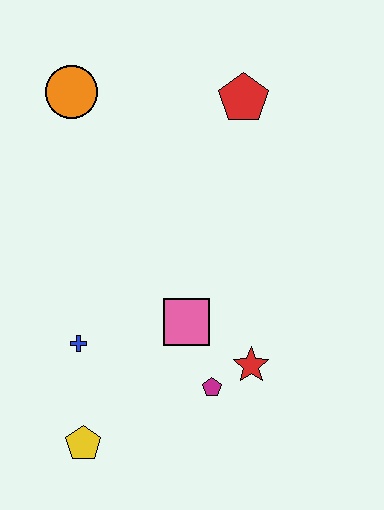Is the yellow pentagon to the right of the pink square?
No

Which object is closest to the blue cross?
The yellow pentagon is closest to the blue cross.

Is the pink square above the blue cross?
Yes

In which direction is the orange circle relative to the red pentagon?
The orange circle is to the left of the red pentagon.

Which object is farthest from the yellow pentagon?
The red pentagon is farthest from the yellow pentagon.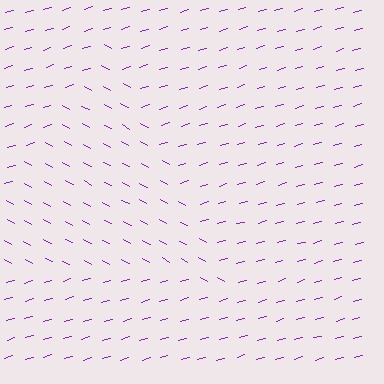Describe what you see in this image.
The image is filled with small purple line segments. A triangle region in the image has lines oriented differently from the surrounding lines, creating a visible texture boundary.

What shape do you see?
I see a triangle.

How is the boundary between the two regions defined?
The boundary is defined purely by a change in line orientation (approximately 45 degrees difference). All lines are the same color and thickness.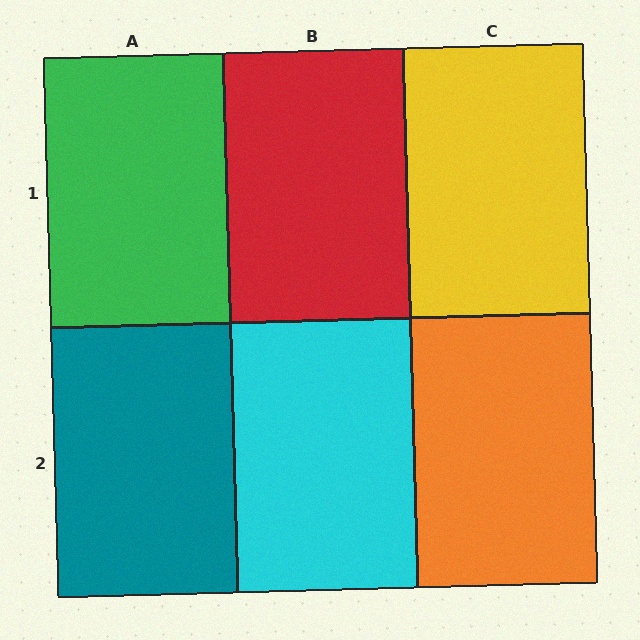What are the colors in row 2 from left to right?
Teal, cyan, orange.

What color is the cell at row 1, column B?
Red.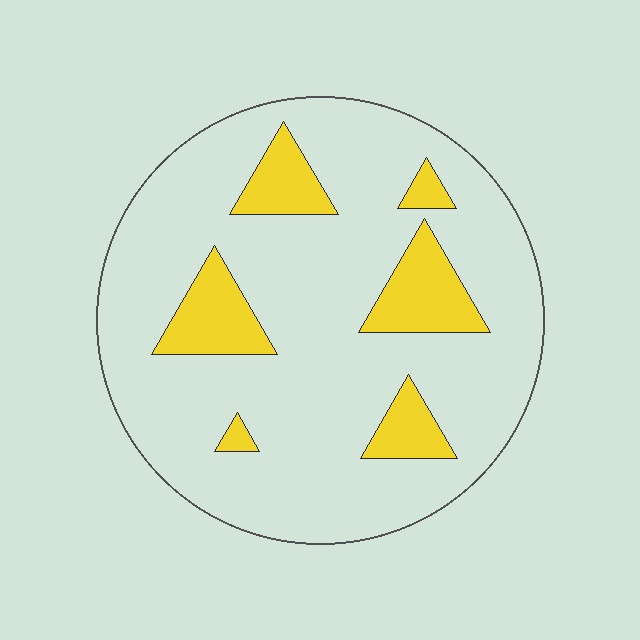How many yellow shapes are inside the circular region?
6.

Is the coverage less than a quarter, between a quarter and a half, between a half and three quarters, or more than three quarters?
Less than a quarter.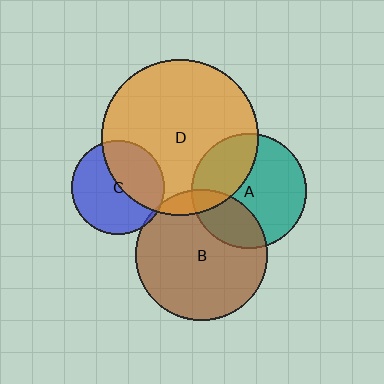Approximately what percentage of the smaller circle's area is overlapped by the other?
Approximately 25%.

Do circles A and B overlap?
Yes.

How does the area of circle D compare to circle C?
Approximately 2.8 times.